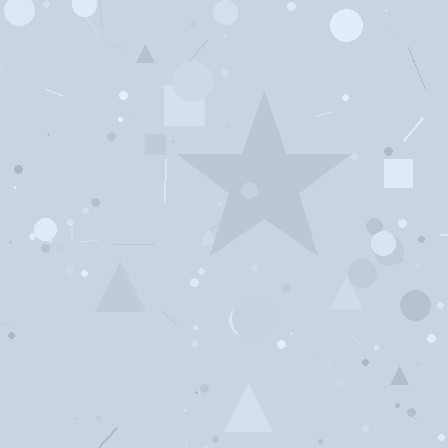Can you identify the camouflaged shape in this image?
The camouflaged shape is a star.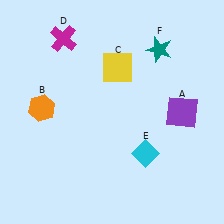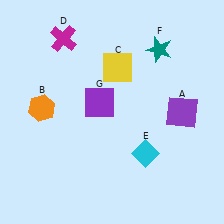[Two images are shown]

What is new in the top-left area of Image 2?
A purple square (G) was added in the top-left area of Image 2.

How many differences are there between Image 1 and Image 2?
There is 1 difference between the two images.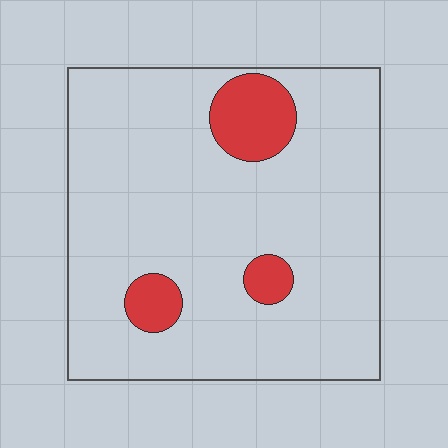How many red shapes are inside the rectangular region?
3.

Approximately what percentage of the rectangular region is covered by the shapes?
Approximately 10%.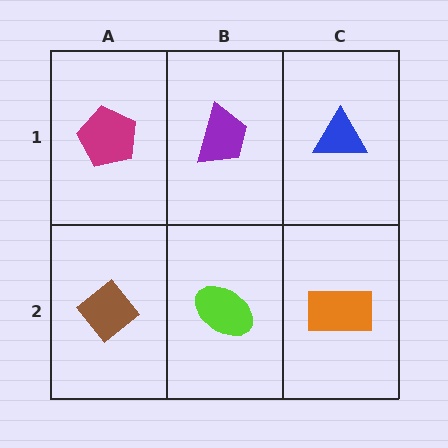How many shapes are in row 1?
3 shapes.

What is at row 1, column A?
A magenta pentagon.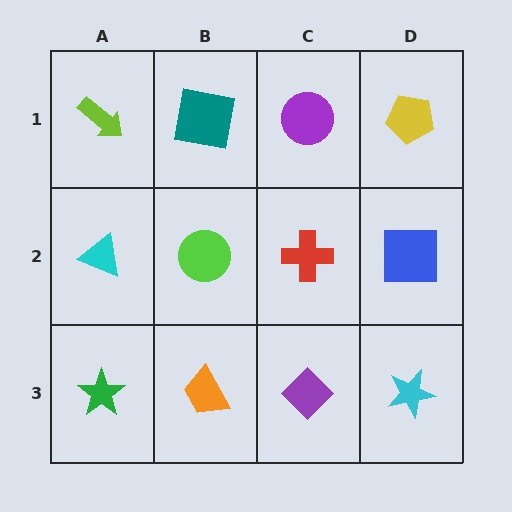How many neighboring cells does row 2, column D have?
3.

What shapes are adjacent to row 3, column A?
A cyan triangle (row 2, column A), an orange trapezoid (row 3, column B).